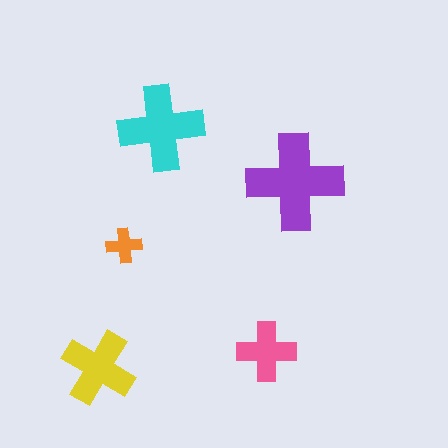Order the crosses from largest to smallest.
the purple one, the cyan one, the yellow one, the pink one, the orange one.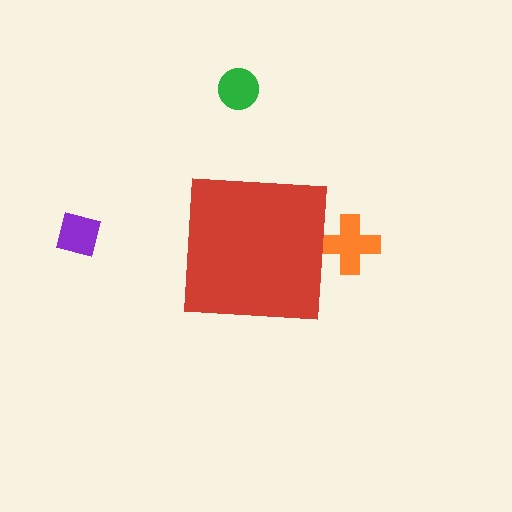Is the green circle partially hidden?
No, the green circle is fully visible.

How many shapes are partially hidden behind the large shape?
1 shape is partially hidden.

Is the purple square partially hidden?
No, the purple square is fully visible.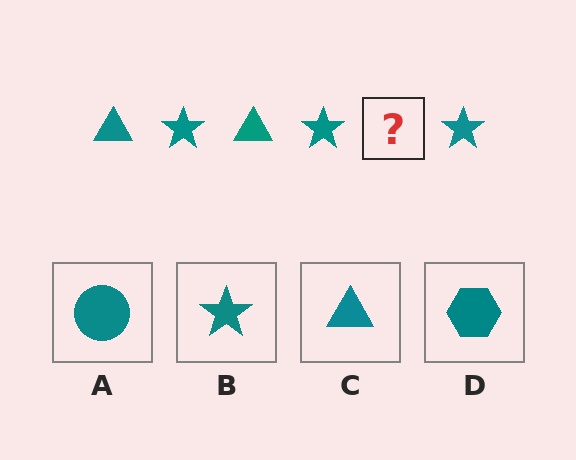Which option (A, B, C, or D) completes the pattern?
C.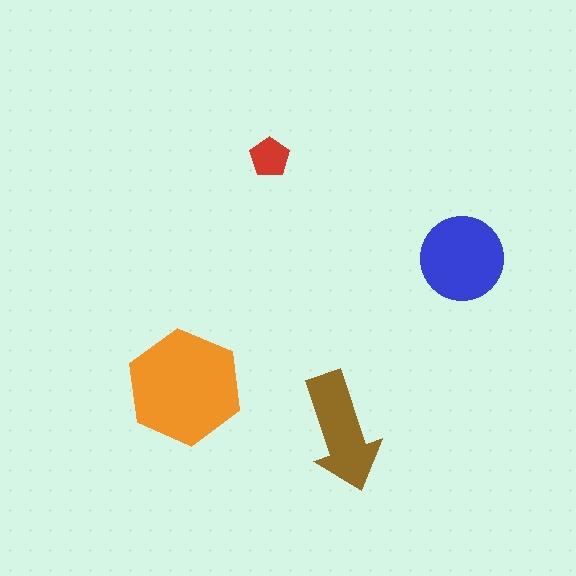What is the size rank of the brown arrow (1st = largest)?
3rd.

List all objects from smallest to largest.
The red pentagon, the brown arrow, the blue circle, the orange hexagon.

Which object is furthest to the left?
The orange hexagon is leftmost.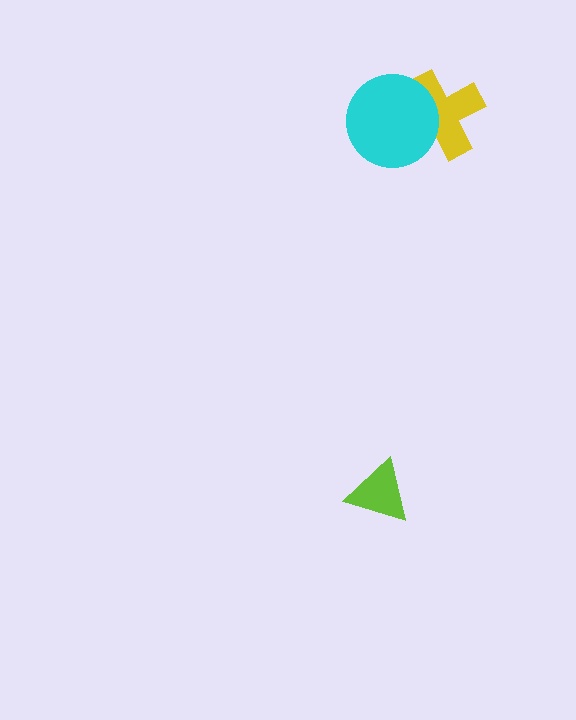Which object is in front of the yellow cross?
The cyan circle is in front of the yellow cross.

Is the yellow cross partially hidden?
Yes, it is partially covered by another shape.